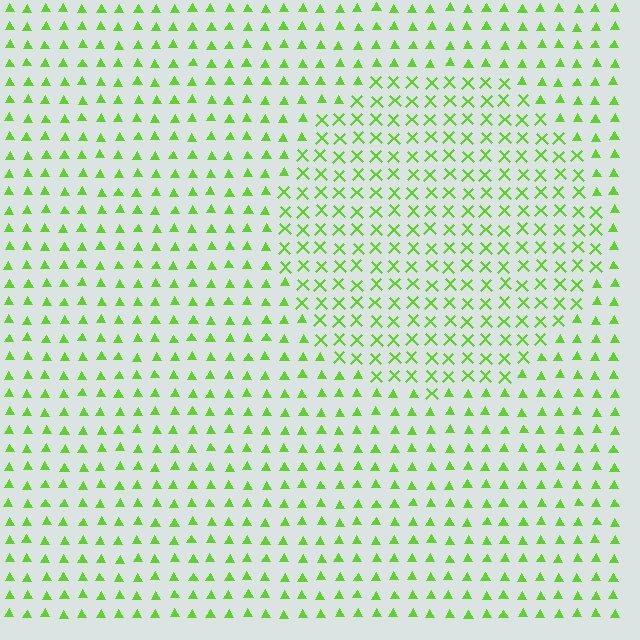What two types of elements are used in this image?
The image uses X marks inside the circle region and triangles outside it.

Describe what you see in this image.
The image is filled with small lime elements arranged in a uniform grid. A circle-shaped region contains X marks, while the surrounding area contains triangles. The boundary is defined purely by the change in element shape.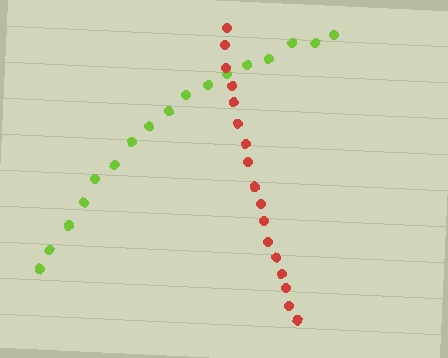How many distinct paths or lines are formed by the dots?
There are 2 distinct paths.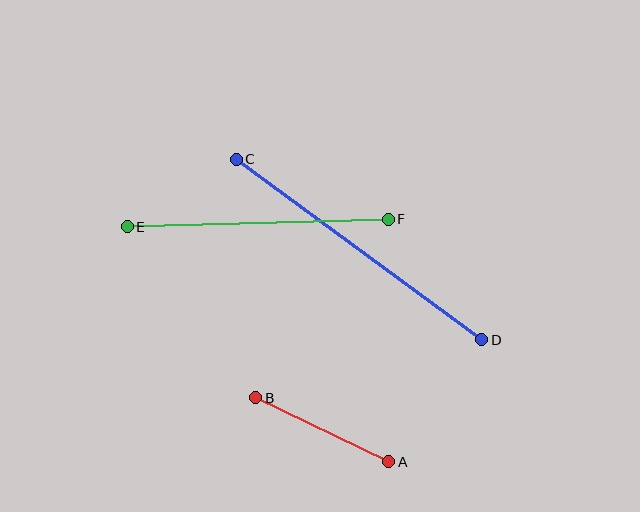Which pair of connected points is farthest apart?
Points C and D are farthest apart.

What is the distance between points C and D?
The distance is approximately 305 pixels.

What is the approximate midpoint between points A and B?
The midpoint is at approximately (322, 430) pixels.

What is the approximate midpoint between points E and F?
The midpoint is at approximately (258, 223) pixels.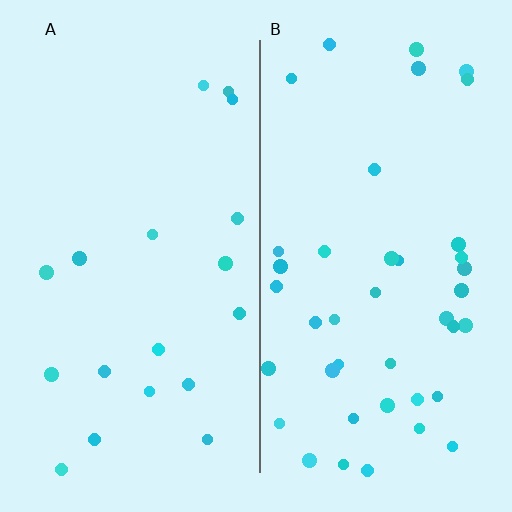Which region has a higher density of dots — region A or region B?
B (the right).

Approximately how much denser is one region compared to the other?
Approximately 2.3× — region B over region A.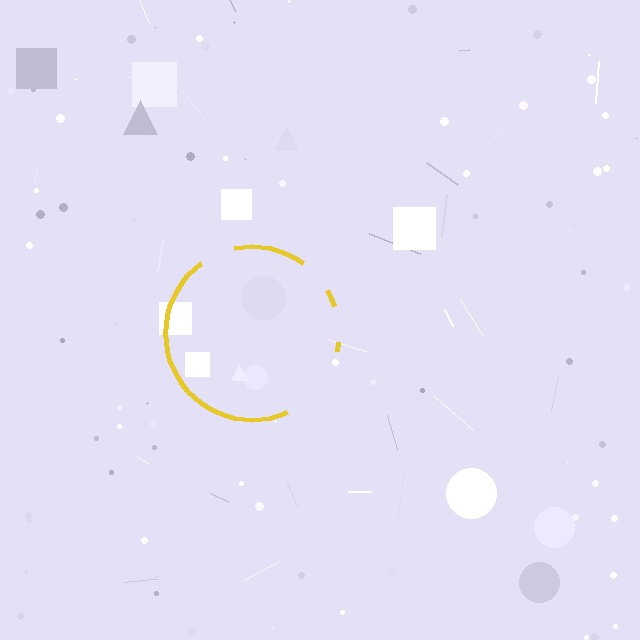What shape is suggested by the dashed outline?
The dashed outline suggests a circle.